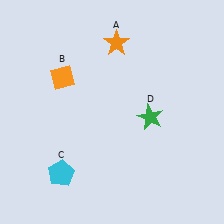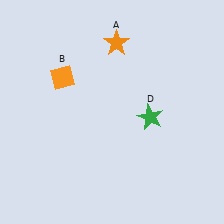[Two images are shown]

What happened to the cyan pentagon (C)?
The cyan pentagon (C) was removed in Image 2. It was in the bottom-left area of Image 1.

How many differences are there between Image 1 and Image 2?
There is 1 difference between the two images.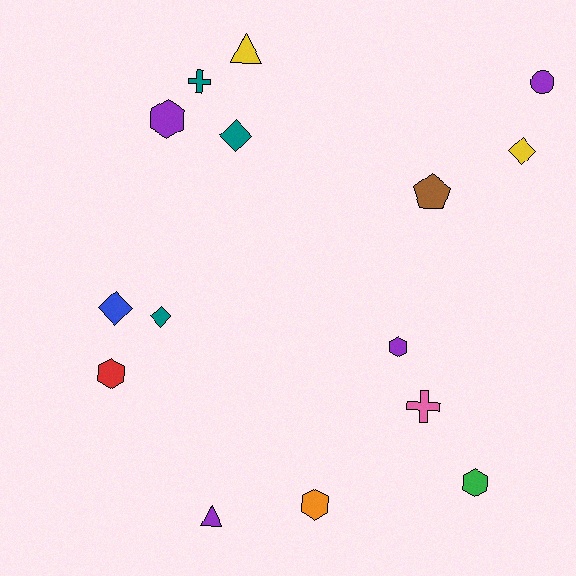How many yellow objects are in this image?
There are 2 yellow objects.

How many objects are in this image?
There are 15 objects.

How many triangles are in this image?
There are 2 triangles.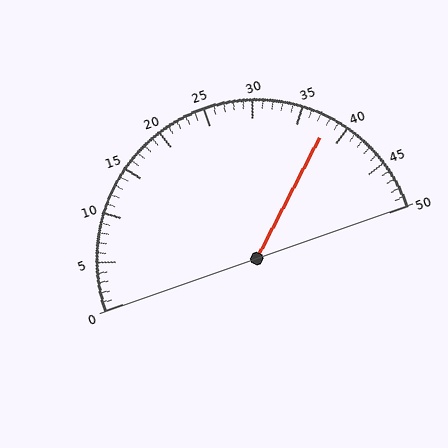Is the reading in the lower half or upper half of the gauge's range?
The reading is in the upper half of the range (0 to 50).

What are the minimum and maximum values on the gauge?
The gauge ranges from 0 to 50.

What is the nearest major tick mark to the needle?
The nearest major tick mark is 40.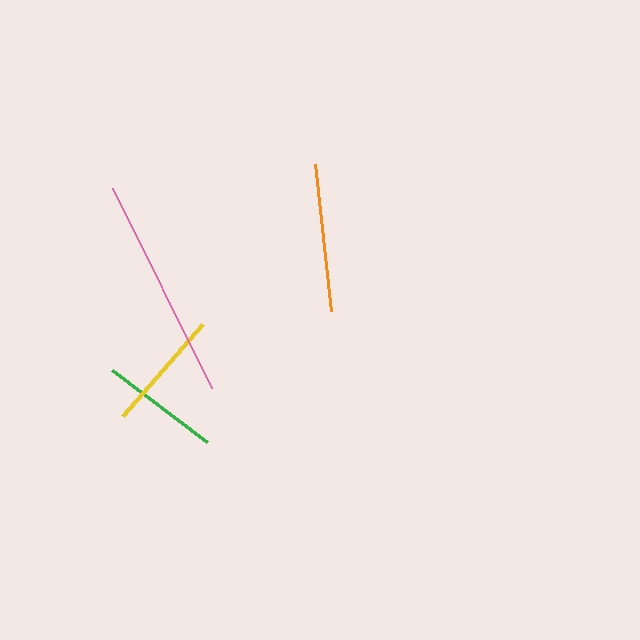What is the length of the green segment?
The green segment is approximately 119 pixels long.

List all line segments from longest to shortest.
From longest to shortest: pink, orange, yellow, green.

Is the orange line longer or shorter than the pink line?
The pink line is longer than the orange line.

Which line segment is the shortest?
The green line is the shortest at approximately 119 pixels.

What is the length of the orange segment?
The orange segment is approximately 148 pixels long.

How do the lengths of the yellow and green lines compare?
The yellow and green lines are approximately the same length.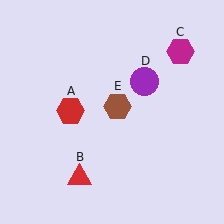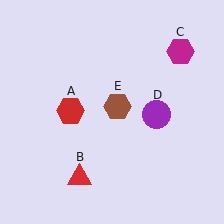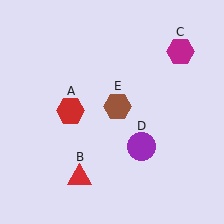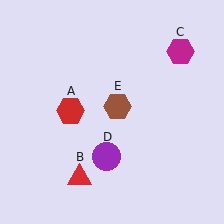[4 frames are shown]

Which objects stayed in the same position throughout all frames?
Red hexagon (object A) and red triangle (object B) and magenta hexagon (object C) and brown hexagon (object E) remained stationary.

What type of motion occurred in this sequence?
The purple circle (object D) rotated clockwise around the center of the scene.